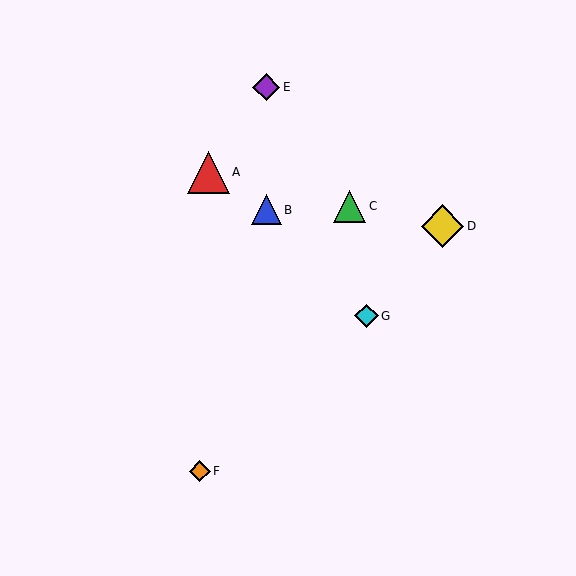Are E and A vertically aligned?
No, E is at x≈266 and A is at x≈209.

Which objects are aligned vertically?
Objects B, E are aligned vertically.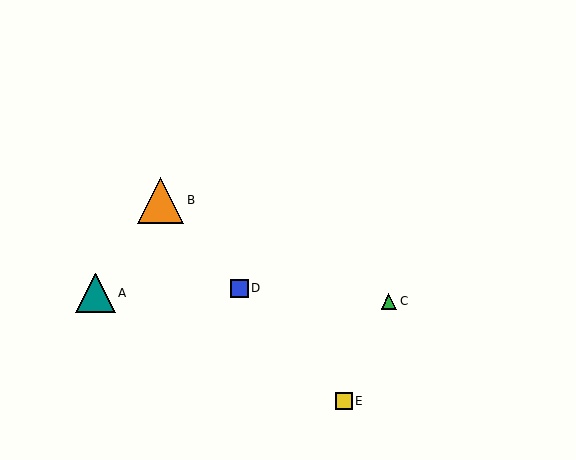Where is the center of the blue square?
The center of the blue square is at (239, 288).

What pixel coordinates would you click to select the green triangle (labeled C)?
Click at (389, 301) to select the green triangle C.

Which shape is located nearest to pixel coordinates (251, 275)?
The blue square (labeled D) at (239, 288) is nearest to that location.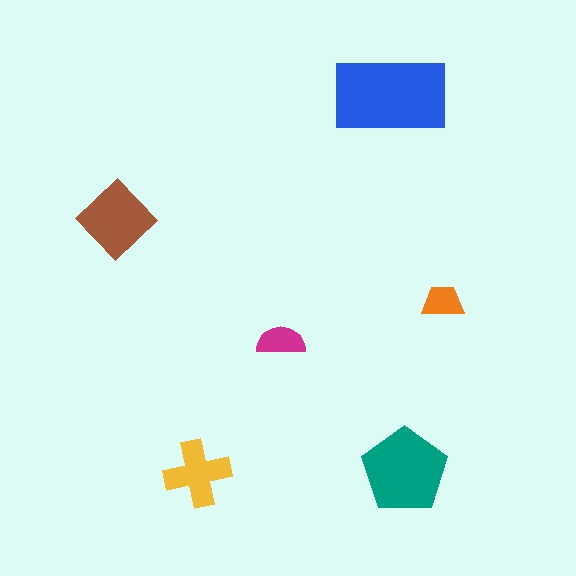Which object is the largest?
The blue rectangle.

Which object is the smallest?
The orange trapezoid.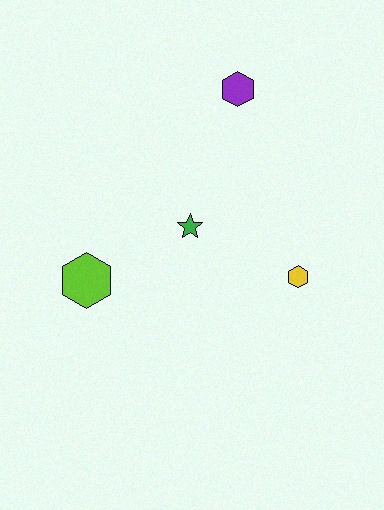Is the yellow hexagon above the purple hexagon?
No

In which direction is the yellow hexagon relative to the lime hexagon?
The yellow hexagon is to the right of the lime hexagon.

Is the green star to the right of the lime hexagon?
Yes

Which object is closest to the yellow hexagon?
The green star is closest to the yellow hexagon.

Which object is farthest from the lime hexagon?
The purple hexagon is farthest from the lime hexagon.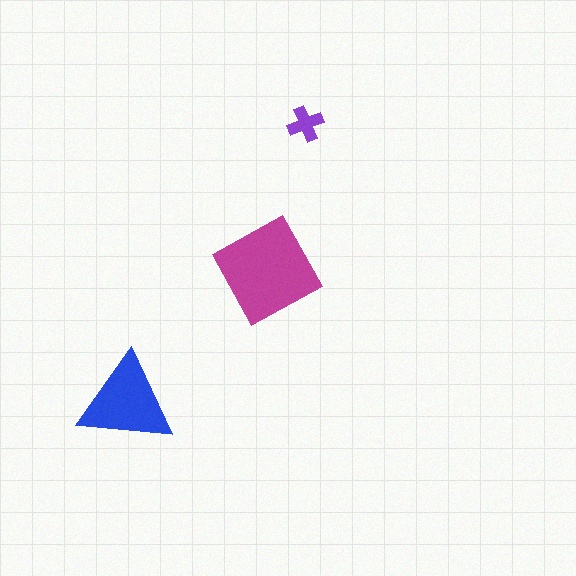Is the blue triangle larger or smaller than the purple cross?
Larger.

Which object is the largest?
The magenta square.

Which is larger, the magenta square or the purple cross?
The magenta square.